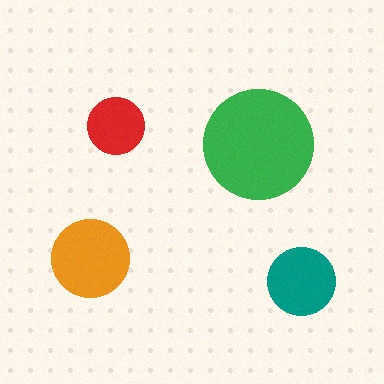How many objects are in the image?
There are 4 objects in the image.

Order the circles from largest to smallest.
the green one, the orange one, the teal one, the red one.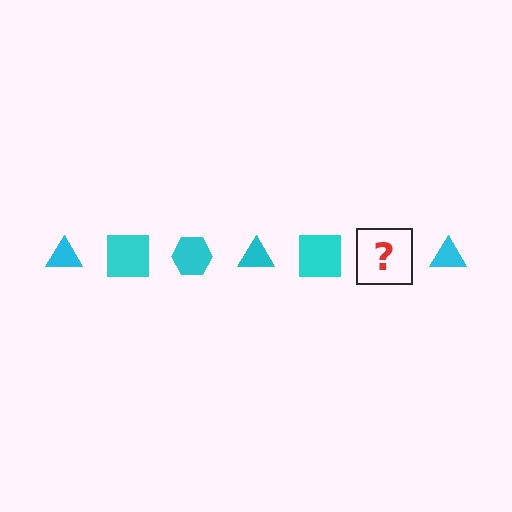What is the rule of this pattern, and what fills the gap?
The rule is that the pattern cycles through triangle, square, hexagon shapes in cyan. The gap should be filled with a cyan hexagon.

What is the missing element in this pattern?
The missing element is a cyan hexagon.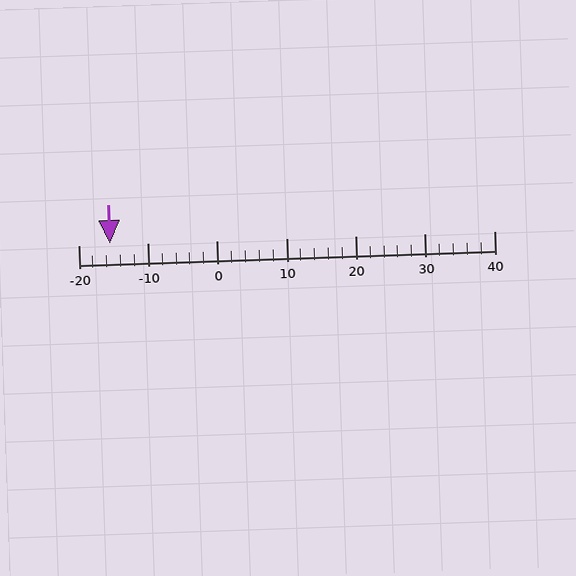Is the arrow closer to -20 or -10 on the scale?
The arrow is closer to -20.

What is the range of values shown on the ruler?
The ruler shows values from -20 to 40.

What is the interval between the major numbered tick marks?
The major tick marks are spaced 10 units apart.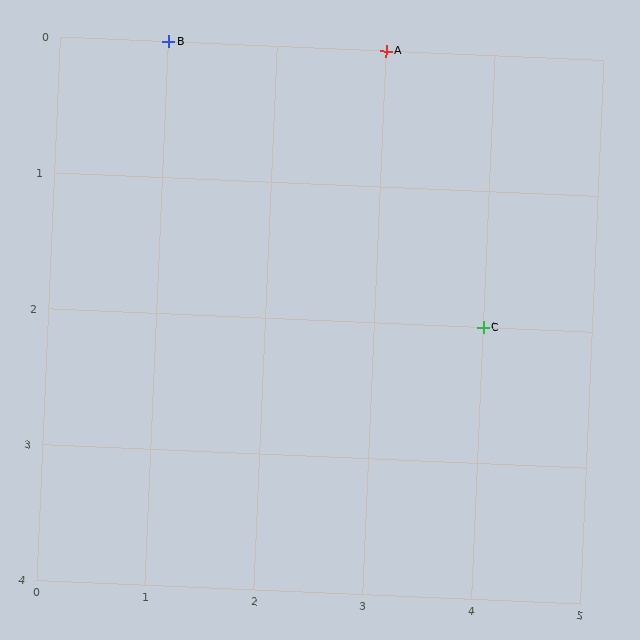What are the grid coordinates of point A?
Point A is at grid coordinates (3, 0).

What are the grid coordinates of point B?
Point B is at grid coordinates (1, 0).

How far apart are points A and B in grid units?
Points A and B are 2 columns apart.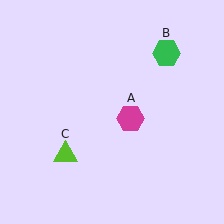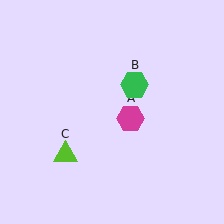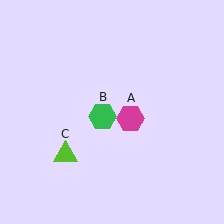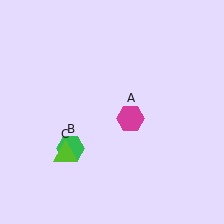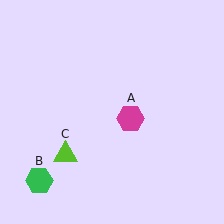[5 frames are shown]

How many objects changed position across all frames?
1 object changed position: green hexagon (object B).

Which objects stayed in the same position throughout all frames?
Magenta hexagon (object A) and lime triangle (object C) remained stationary.